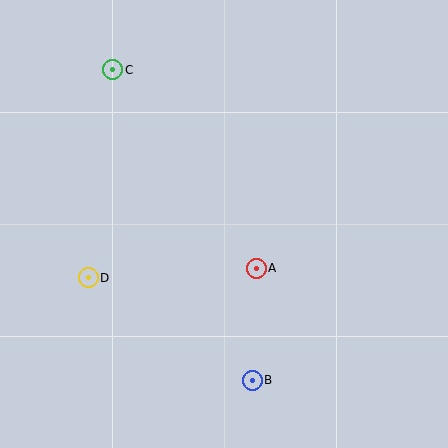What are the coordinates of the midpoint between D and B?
The midpoint between D and B is at (170, 329).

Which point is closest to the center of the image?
Point A at (256, 268) is closest to the center.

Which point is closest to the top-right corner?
Point A is closest to the top-right corner.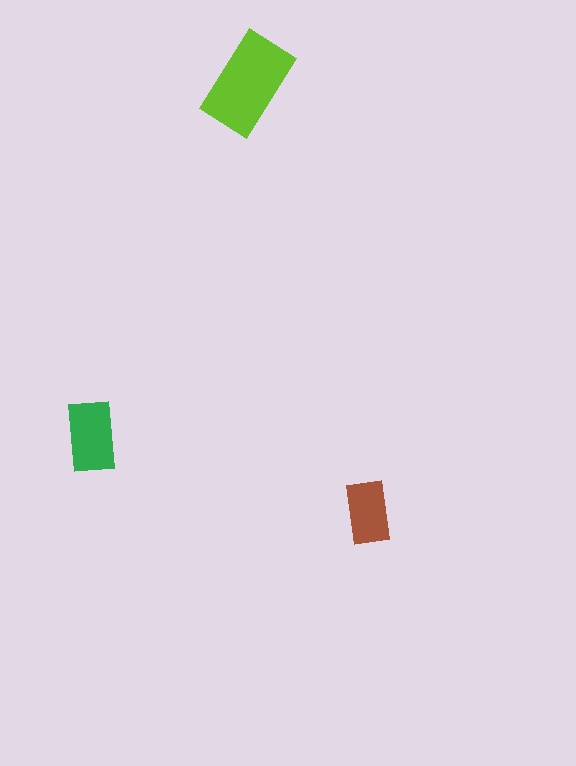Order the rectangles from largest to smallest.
the lime one, the green one, the brown one.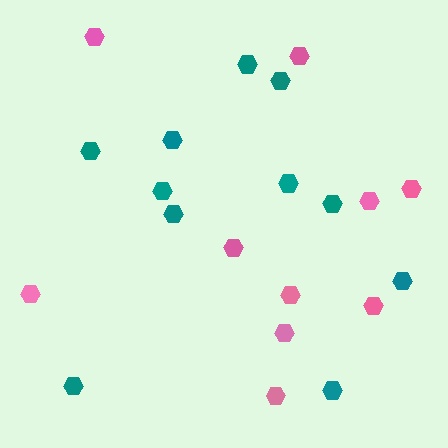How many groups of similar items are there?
There are 2 groups: one group of pink hexagons (10) and one group of teal hexagons (11).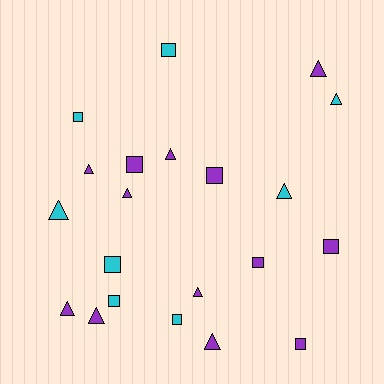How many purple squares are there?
There are 5 purple squares.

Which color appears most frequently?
Purple, with 13 objects.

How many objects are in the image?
There are 21 objects.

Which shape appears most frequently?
Triangle, with 11 objects.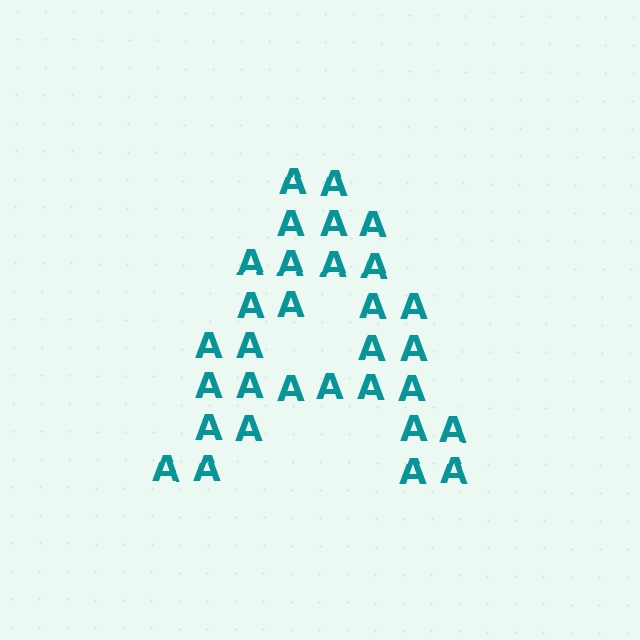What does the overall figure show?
The overall figure shows the letter A.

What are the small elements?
The small elements are letter A's.